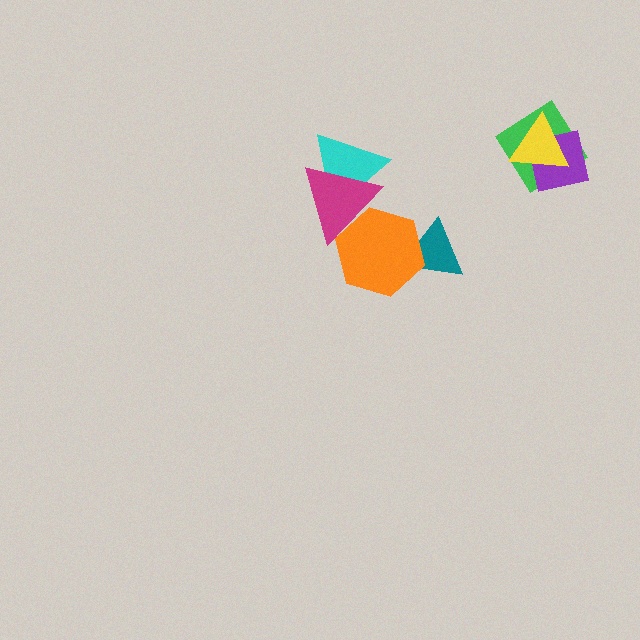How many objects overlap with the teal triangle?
1 object overlaps with the teal triangle.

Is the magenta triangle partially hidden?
Yes, it is partially covered by another shape.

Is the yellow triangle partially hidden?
No, no other shape covers it.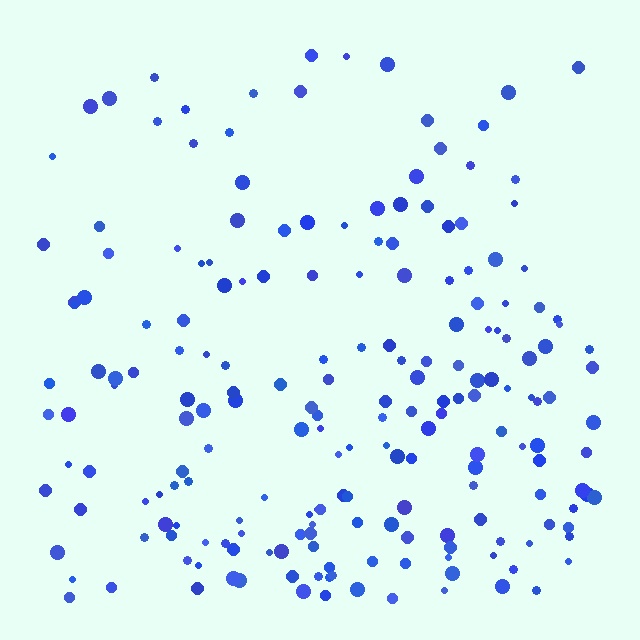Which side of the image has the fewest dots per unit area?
The top.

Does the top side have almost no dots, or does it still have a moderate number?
Still a moderate number, just noticeably fewer than the bottom.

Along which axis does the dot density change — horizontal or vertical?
Vertical.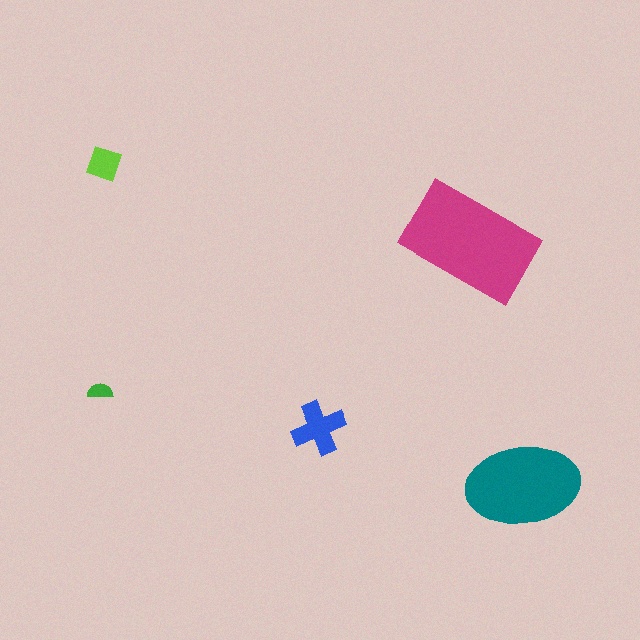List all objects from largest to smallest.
The magenta rectangle, the teal ellipse, the blue cross, the lime diamond, the green semicircle.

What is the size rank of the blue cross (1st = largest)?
3rd.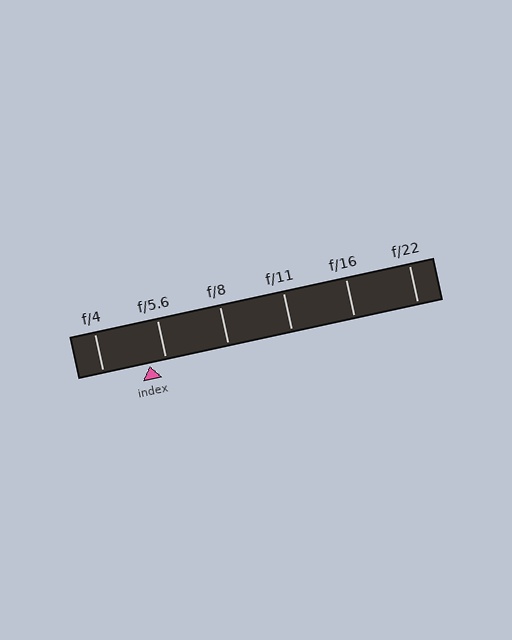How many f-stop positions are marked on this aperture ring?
There are 6 f-stop positions marked.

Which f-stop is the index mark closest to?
The index mark is closest to f/5.6.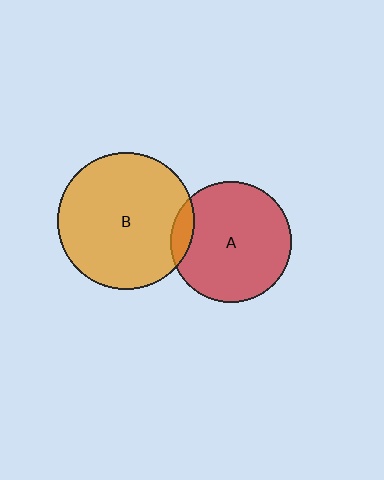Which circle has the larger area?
Circle B (orange).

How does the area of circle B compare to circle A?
Approximately 1.3 times.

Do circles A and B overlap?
Yes.